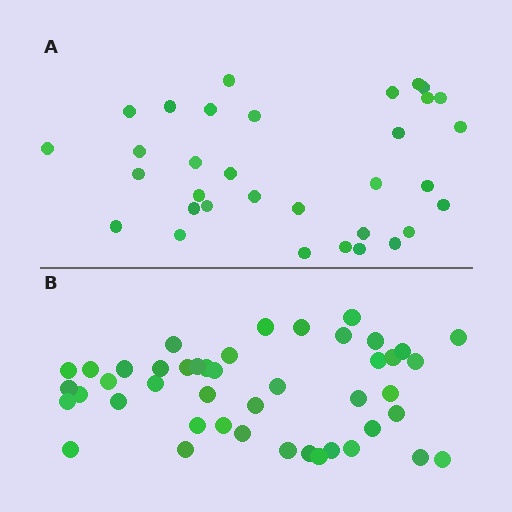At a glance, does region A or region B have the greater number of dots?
Region B (the bottom region) has more dots.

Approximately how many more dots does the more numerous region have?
Region B has roughly 12 or so more dots than region A.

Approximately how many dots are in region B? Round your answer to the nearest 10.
About 40 dots. (The exact count is 45, which rounds to 40.)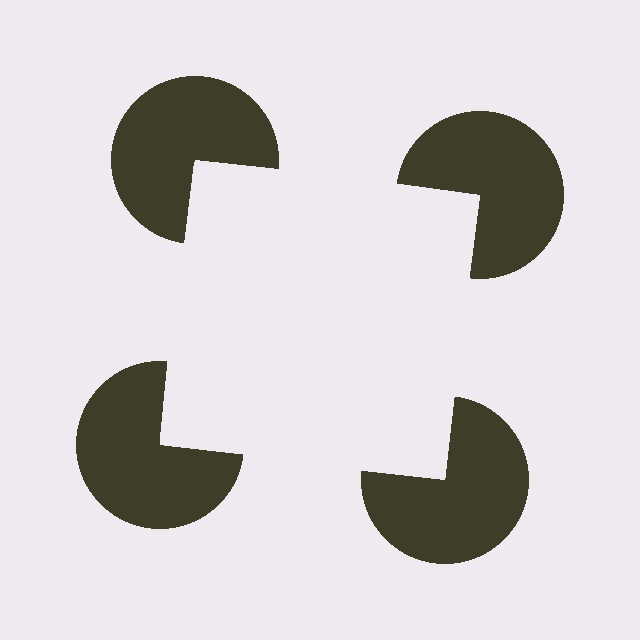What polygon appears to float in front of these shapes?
An illusory square — its edges are inferred from the aligned wedge cuts in the pac-man discs, not physically drawn.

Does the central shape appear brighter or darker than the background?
It typically appears slightly brighter than the background, even though no actual brightness change is drawn.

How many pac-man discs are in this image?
There are 4 — one at each vertex of the illusory square.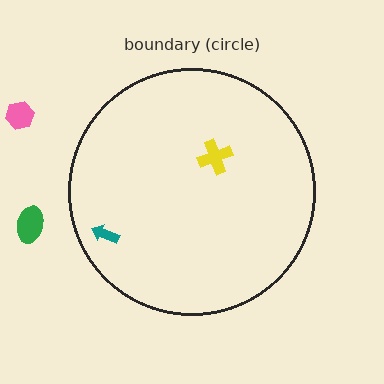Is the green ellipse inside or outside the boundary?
Outside.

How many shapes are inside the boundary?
2 inside, 2 outside.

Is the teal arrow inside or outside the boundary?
Inside.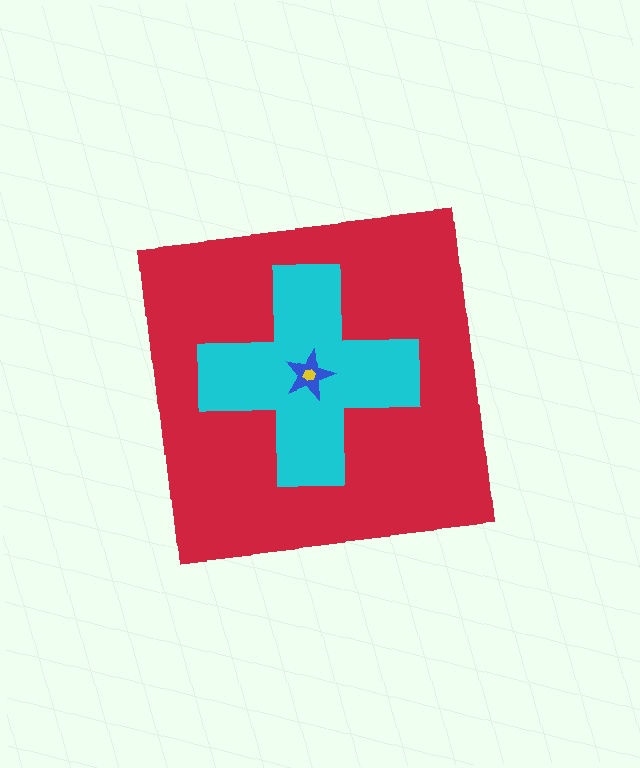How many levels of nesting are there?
4.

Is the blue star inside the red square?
Yes.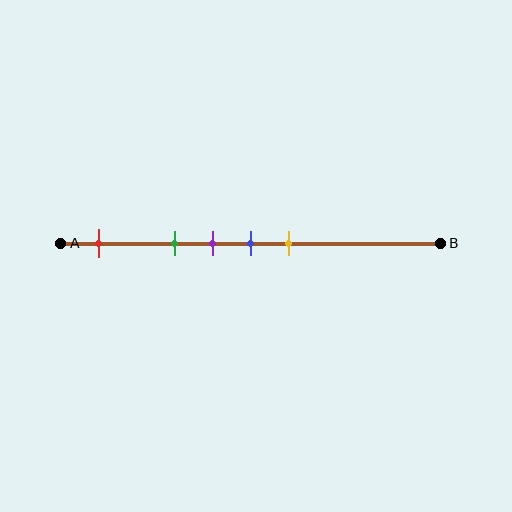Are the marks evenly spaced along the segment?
No, the marks are not evenly spaced.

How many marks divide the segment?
There are 5 marks dividing the segment.